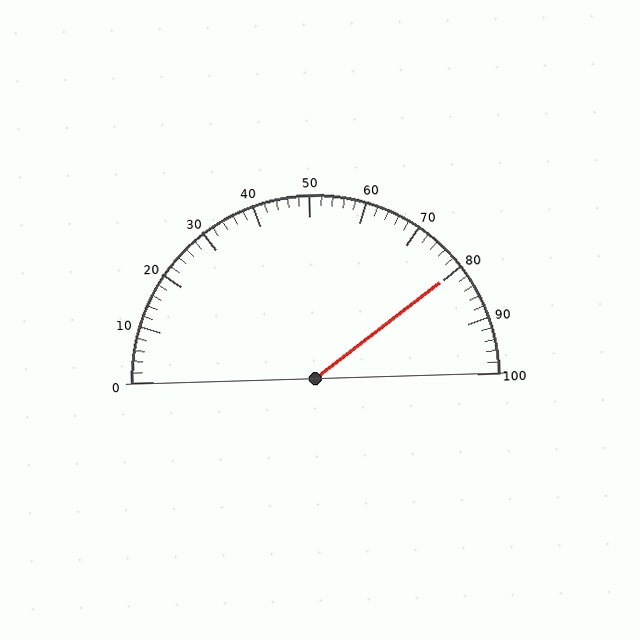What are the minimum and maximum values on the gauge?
The gauge ranges from 0 to 100.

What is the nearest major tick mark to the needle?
The nearest major tick mark is 80.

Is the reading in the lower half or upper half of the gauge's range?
The reading is in the upper half of the range (0 to 100).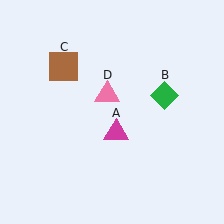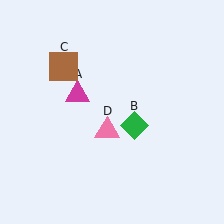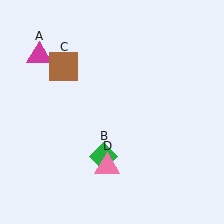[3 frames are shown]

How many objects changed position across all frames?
3 objects changed position: magenta triangle (object A), green diamond (object B), pink triangle (object D).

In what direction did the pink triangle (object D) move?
The pink triangle (object D) moved down.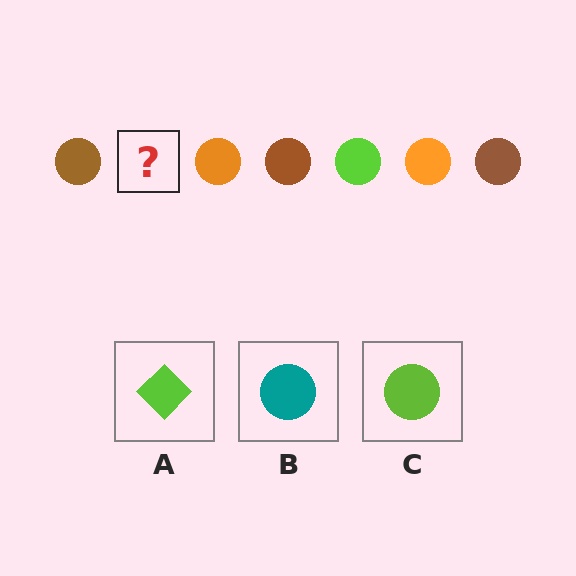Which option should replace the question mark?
Option C.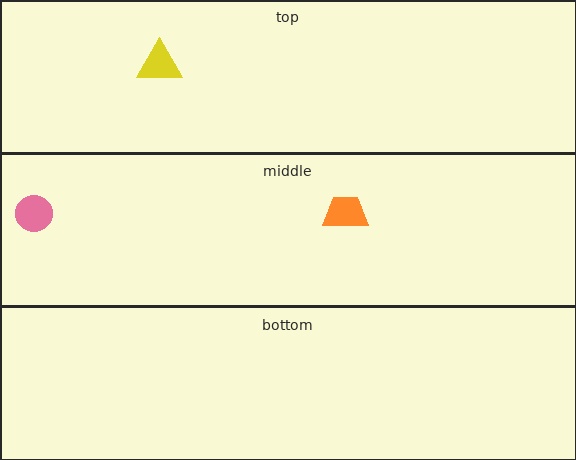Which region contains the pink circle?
The middle region.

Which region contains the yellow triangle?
The top region.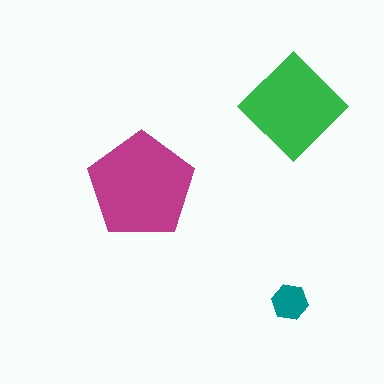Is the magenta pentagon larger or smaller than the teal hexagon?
Larger.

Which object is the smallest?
The teal hexagon.